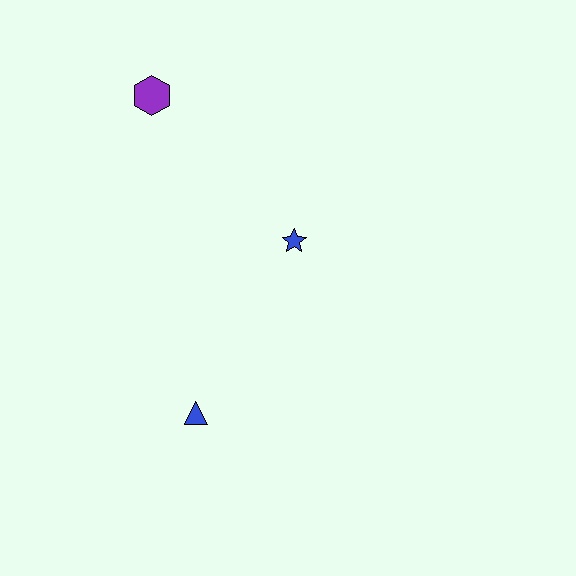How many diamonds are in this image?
There are no diamonds.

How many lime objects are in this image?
There are no lime objects.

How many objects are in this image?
There are 3 objects.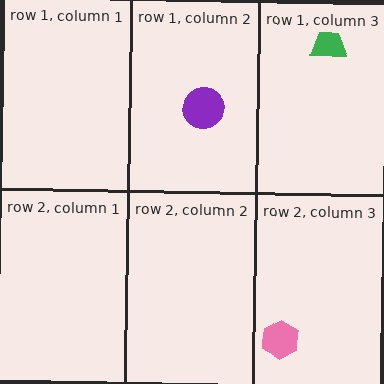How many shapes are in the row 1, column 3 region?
1.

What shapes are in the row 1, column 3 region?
The green trapezoid.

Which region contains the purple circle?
The row 1, column 2 region.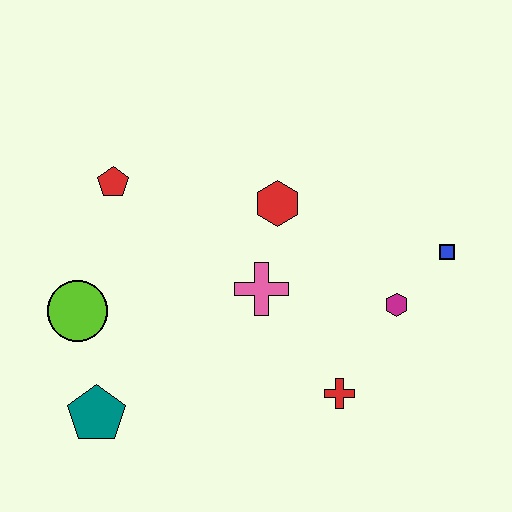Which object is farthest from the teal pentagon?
The blue square is farthest from the teal pentagon.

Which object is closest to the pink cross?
The red hexagon is closest to the pink cross.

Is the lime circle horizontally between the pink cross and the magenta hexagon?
No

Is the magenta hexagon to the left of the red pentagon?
No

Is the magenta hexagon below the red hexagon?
Yes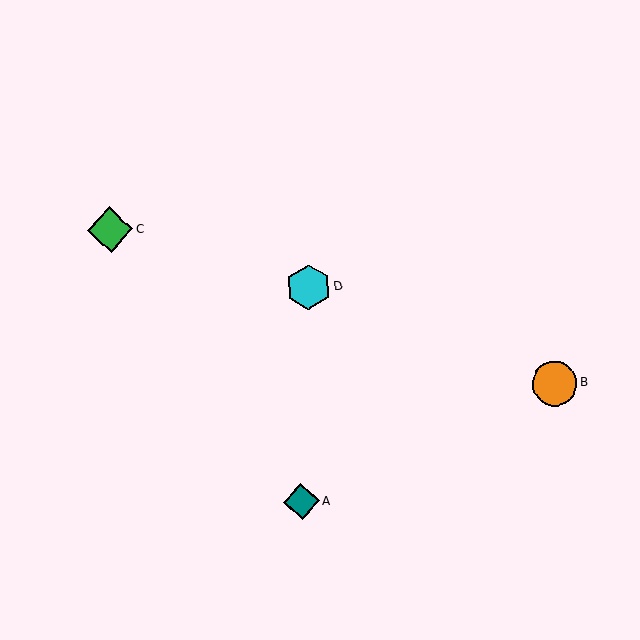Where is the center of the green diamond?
The center of the green diamond is at (110, 230).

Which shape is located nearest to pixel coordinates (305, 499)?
The teal diamond (labeled A) at (302, 502) is nearest to that location.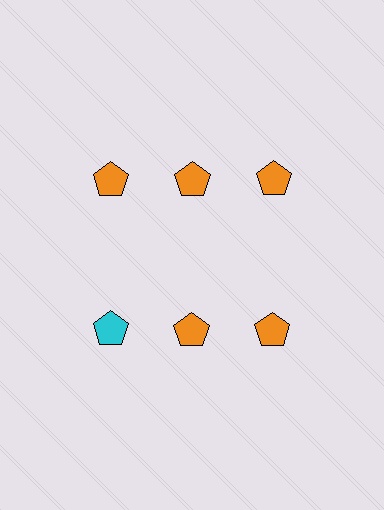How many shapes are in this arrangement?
There are 6 shapes arranged in a grid pattern.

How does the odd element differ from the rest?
It has a different color: cyan instead of orange.